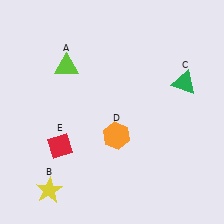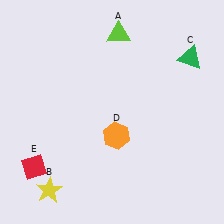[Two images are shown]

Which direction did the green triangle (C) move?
The green triangle (C) moved up.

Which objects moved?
The objects that moved are: the lime triangle (A), the green triangle (C), the red diamond (E).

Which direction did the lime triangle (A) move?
The lime triangle (A) moved right.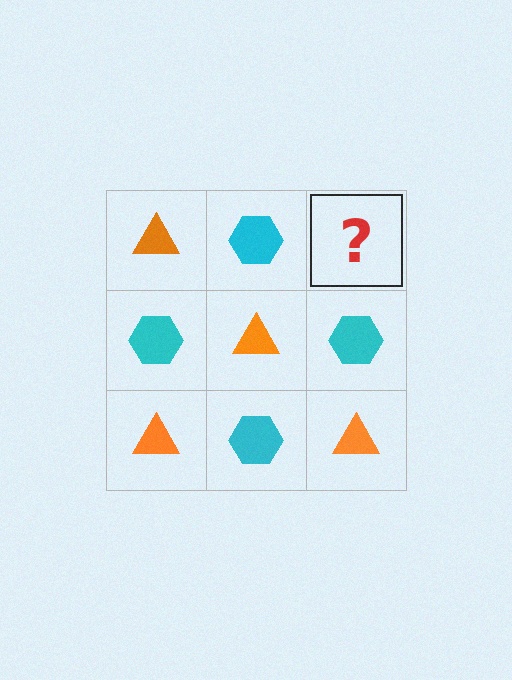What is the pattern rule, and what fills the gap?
The rule is that it alternates orange triangle and cyan hexagon in a checkerboard pattern. The gap should be filled with an orange triangle.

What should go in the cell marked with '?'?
The missing cell should contain an orange triangle.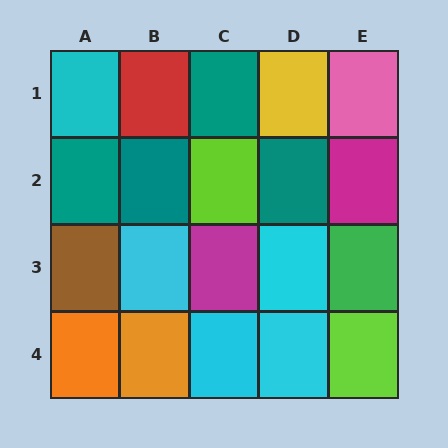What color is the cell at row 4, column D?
Cyan.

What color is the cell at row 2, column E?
Magenta.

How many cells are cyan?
5 cells are cyan.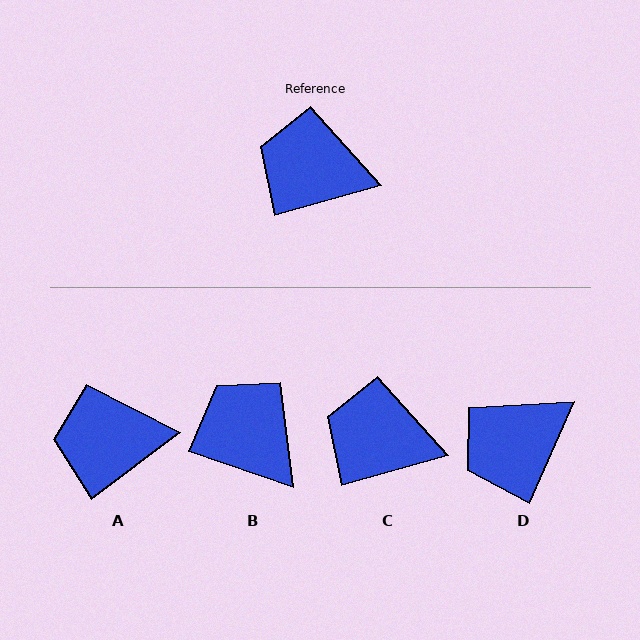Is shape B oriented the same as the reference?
No, it is off by about 35 degrees.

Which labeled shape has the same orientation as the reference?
C.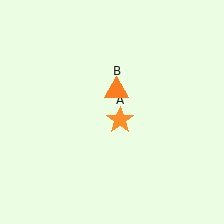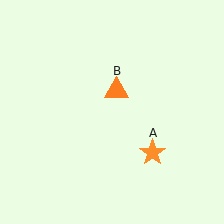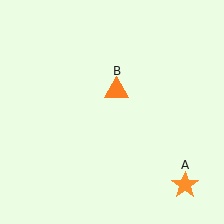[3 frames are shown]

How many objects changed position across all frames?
1 object changed position: orange star (object A).